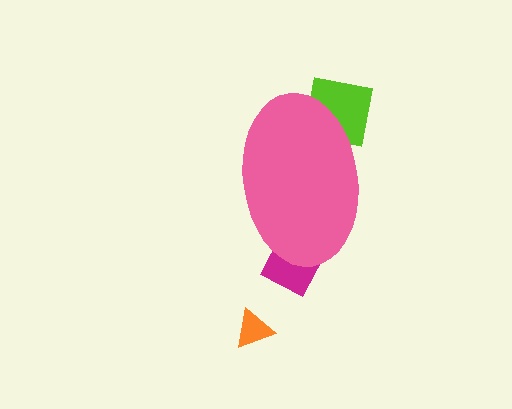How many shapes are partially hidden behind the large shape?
2 shapes are partially hidden.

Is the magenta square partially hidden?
Yes, the magenta square is partially hidden behind the pink ellipse.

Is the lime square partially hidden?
Yes, the lime square is partially hidden behind the pink ellipse.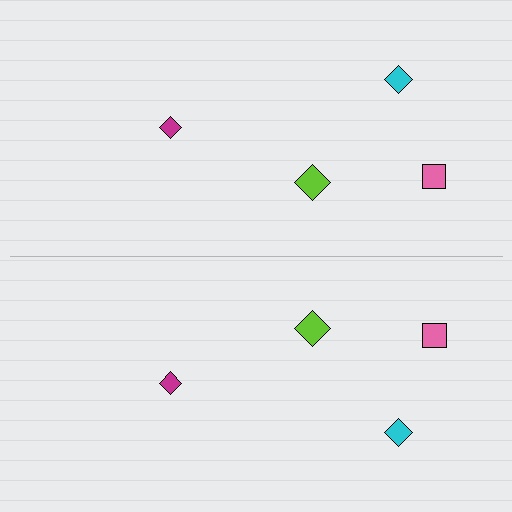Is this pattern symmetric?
Yes, this pattern has bilateral (reflection) symmetry.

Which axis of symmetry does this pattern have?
The pattern has a horizontal axis of symmetry running through the center of the image.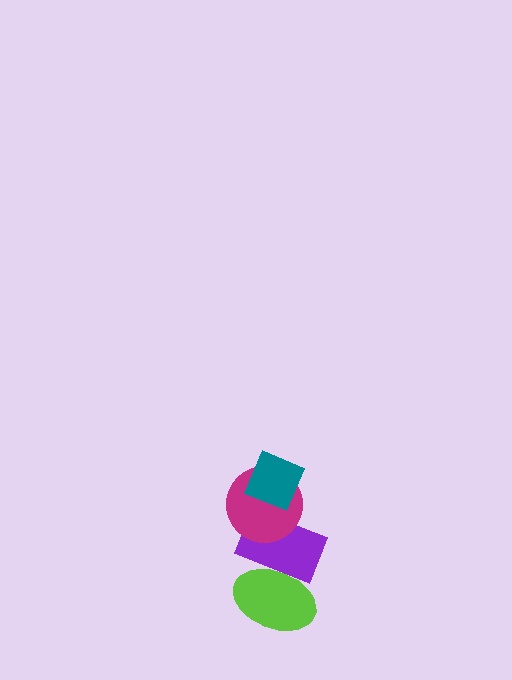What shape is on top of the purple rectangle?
The magenta circle is on top of the purple rectangle.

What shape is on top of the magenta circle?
The teal diamond is on top of the magenta circle.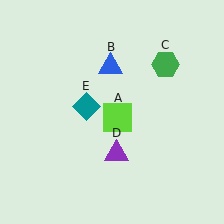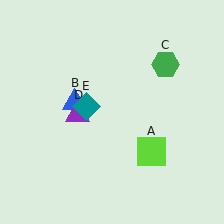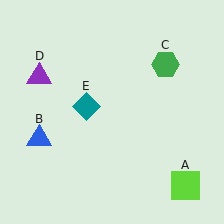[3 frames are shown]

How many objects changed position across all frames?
3 objects changed position: lime square (object A), blue triangle (object B), purple triangle (object D).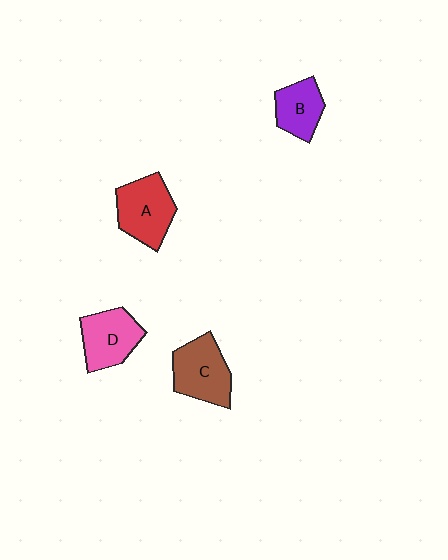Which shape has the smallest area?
Shape B (purple).